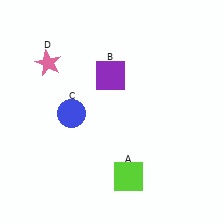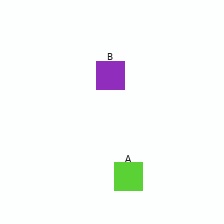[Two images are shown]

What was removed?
The pink star (D), the blue circle (C) were removed in Image 2.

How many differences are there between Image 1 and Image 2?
There are 2 differences between the two images.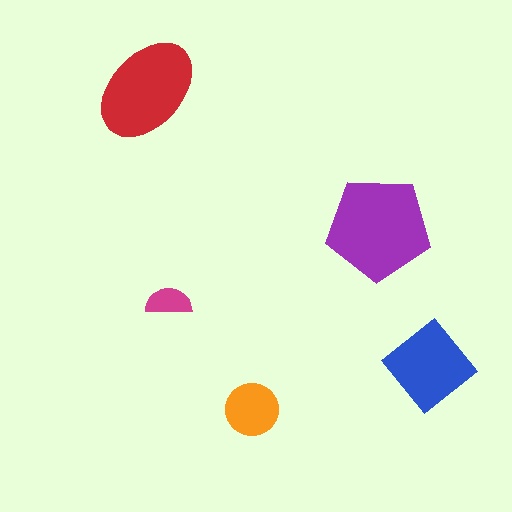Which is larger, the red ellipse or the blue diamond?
The red ellipse.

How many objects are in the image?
There are 5 objects in the image.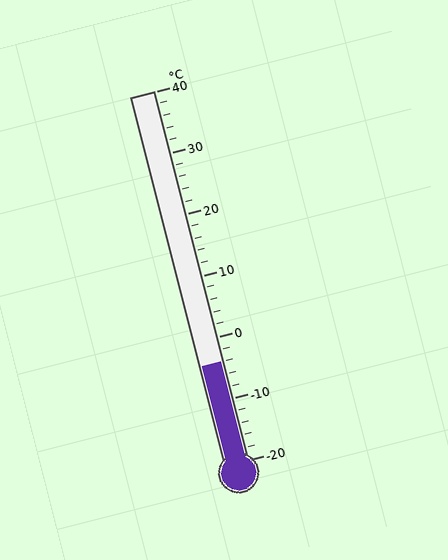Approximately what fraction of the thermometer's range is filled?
The thermometer is filled to approximately 25% of its range.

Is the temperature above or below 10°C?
The temperature is below 10°C.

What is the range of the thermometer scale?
The thermometer scale ranges from -20°C to 40°C.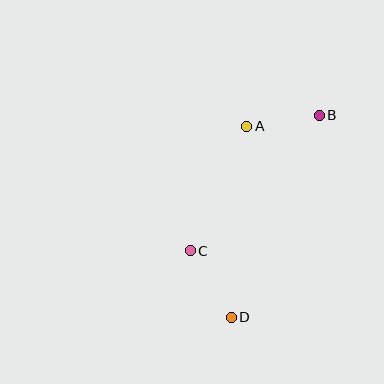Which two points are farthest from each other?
Points B and D are farthest from each other.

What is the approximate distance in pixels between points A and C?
The distance between A and C is approximately 137 pixels.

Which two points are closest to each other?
Points A and B are closest to each other.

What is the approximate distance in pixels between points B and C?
The distance between B and C is approximately 187 pixels.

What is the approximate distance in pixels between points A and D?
The distance between A and D is approximately 192 pixels.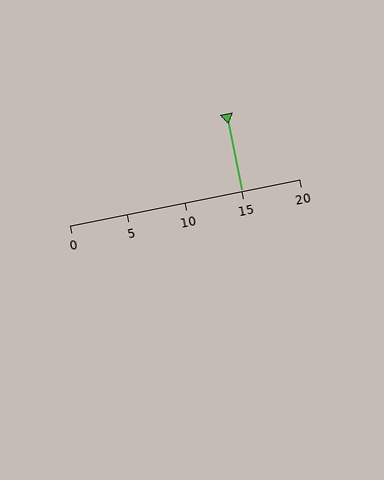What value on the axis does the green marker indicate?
The marker indicates approximately 15.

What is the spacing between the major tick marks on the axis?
The major ticks are spaced 5 apart.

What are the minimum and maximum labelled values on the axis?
The axis runs from 0 to 20.